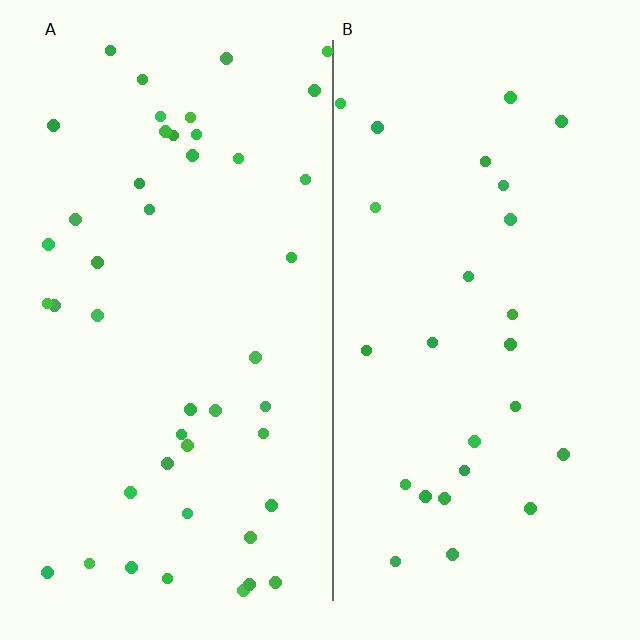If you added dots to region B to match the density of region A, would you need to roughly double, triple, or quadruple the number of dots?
Approximately double.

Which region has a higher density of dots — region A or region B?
A (the left).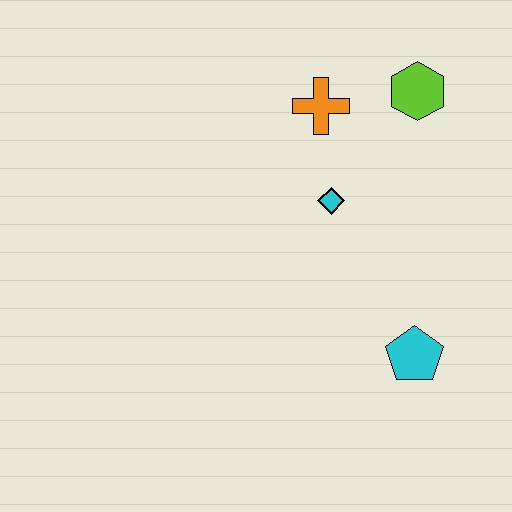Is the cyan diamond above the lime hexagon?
No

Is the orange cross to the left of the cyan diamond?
Yes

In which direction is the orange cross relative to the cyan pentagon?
The orange cross is above the cyan pentagon.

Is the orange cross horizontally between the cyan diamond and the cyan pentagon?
No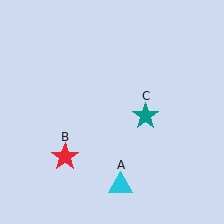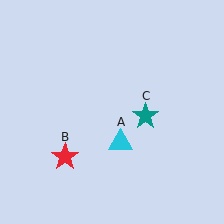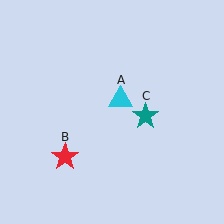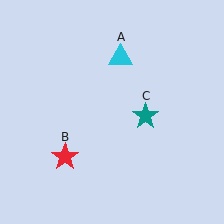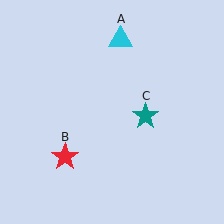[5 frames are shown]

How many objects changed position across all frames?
1 object changed position: cyan triangle (object A).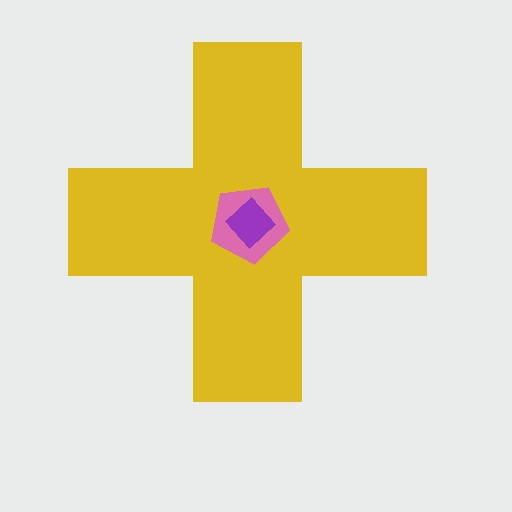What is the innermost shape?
The purple diamond.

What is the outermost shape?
The yellow cross.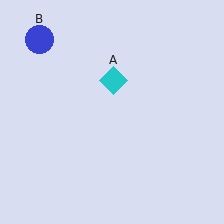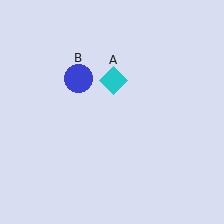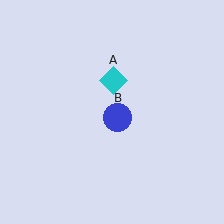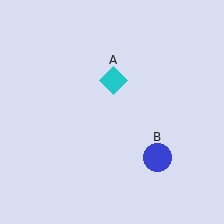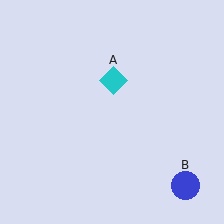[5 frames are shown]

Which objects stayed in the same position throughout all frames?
Cyan diamond (object A) remained stationary.